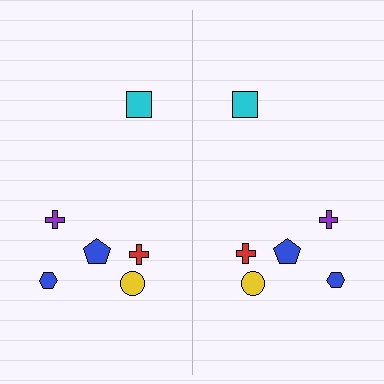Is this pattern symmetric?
Yes, this pattern has bilateral (reflection) symmetry.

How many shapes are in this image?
There are 12 shapes in this image.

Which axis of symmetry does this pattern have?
The pattern has a vertical axis of symmetry running through the center of the image.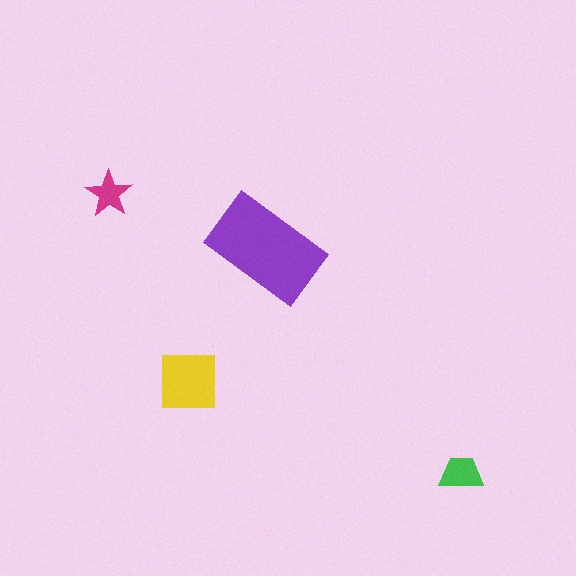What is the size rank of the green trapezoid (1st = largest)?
3rd.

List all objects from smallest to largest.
The magenta star, the green trapezoid, the yellow square, the purple rectangle.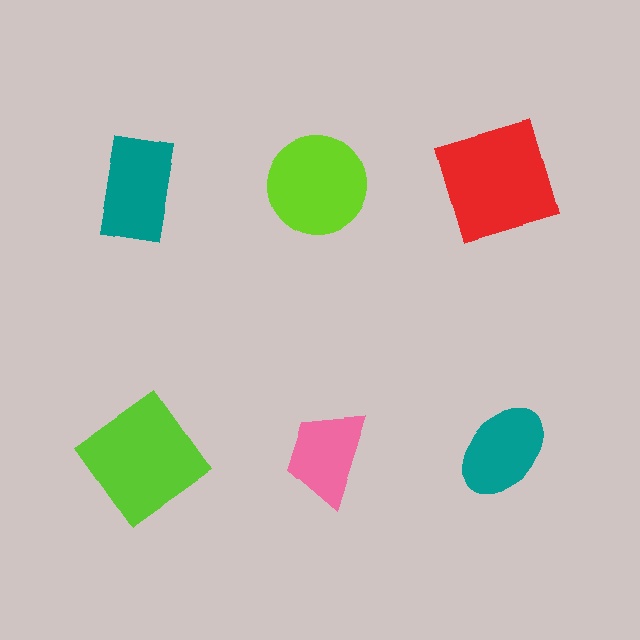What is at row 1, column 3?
A red square.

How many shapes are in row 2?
3 shapes.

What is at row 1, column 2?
A lime circle.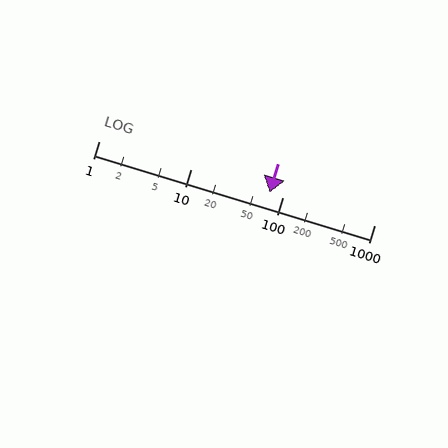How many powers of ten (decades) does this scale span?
The scale spans 3 decades, from 1 to 1000.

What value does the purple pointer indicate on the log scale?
The pointer indicates approximately 73.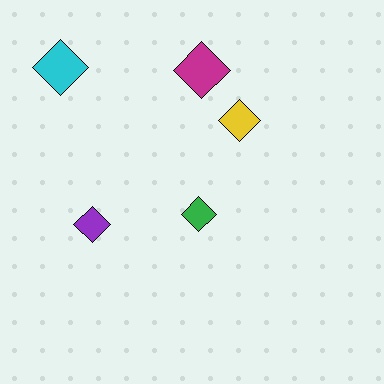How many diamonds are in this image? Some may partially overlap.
There are 5 diamonds.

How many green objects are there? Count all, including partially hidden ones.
There is 1 green object.